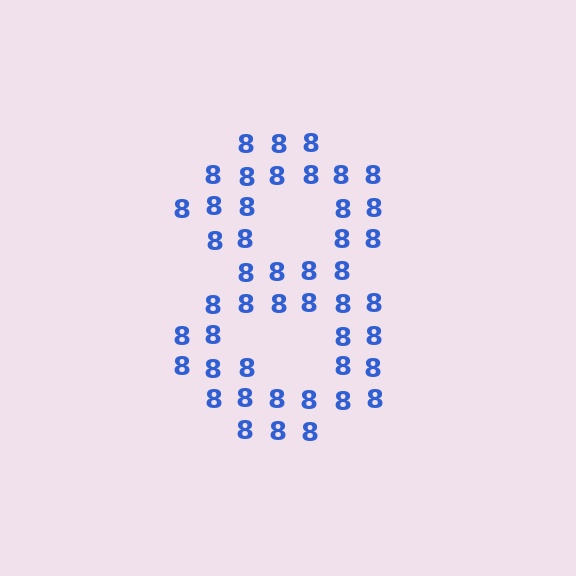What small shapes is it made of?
It is made of small digit 8's.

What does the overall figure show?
The overall figure shows the digit 8.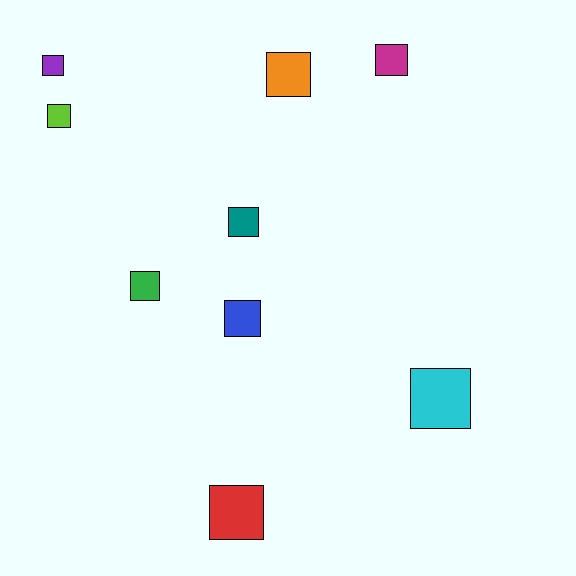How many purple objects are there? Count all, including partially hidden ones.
There is 1 purple object.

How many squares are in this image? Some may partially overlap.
There are 9 squares.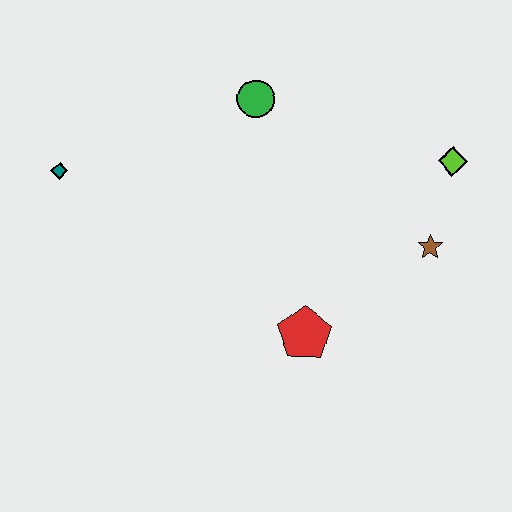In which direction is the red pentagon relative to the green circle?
The red pentagon is below the green circle.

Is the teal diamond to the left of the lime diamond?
Yes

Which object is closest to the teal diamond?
The green circle is closest to the teal diamond.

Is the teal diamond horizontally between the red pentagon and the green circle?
No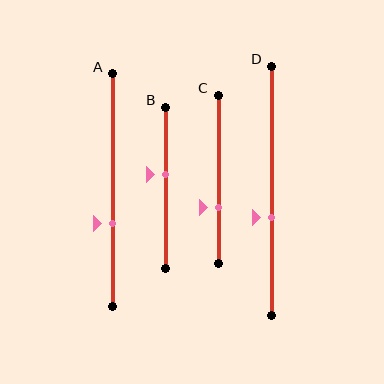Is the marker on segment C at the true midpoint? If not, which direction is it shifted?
No, the marker on segment C is shifted downward by about 17% of the segment length.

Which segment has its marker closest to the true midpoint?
Segment B has its marker closest to the true midpoint.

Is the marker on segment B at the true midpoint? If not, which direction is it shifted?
No, the marker on segment B is shifted upward by about 9% of the segment length.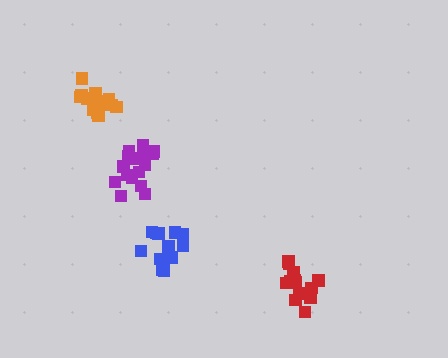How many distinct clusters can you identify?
There are 4 distinct clusters.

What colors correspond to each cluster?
The clusters are colored: blue, orange, purple, red.